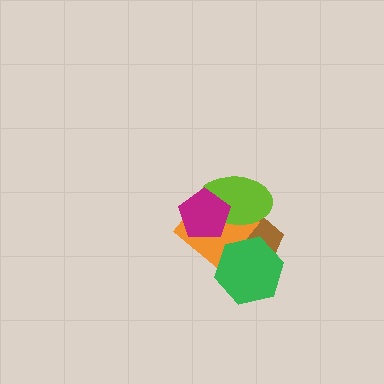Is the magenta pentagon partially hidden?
No, no other shape covers it.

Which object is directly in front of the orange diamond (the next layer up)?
The lime ellipse is directly in front of the orange diamond.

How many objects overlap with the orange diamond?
4 objects overlap with the orange diamond.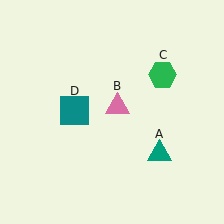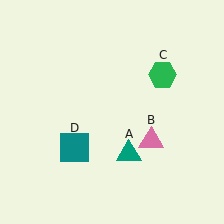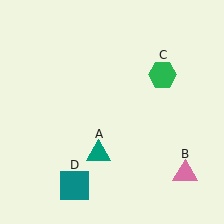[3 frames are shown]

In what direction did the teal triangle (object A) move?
The teal triangle (object A) moved left.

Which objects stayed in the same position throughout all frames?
Green hexagon (object C) remained stationary.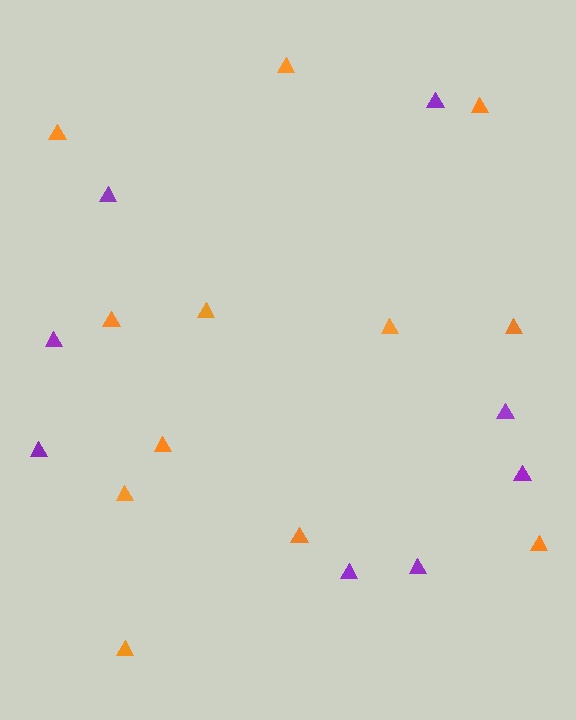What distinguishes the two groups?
There are 2 groups: one group of purple triangles (8) and one group of orange triangles (12).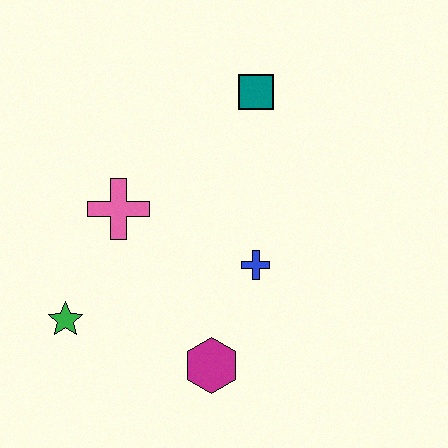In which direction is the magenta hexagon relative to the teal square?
The magenta hexagon is below the teal square.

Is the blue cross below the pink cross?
Yes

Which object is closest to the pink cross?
The green star is closest to the pink cross.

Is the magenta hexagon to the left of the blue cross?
Yes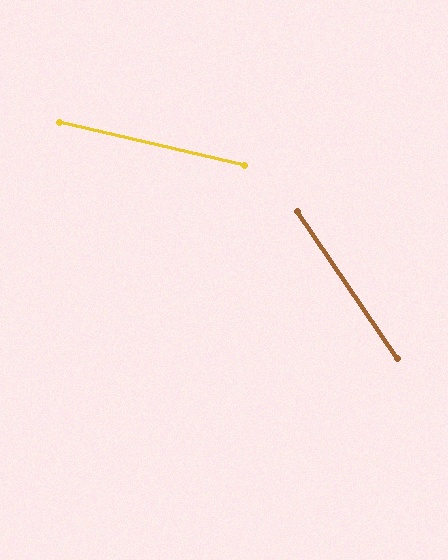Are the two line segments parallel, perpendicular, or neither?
Neither parallel nor perpendicular — they differ by about 43°.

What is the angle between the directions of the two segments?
Approximately 43 degrees.